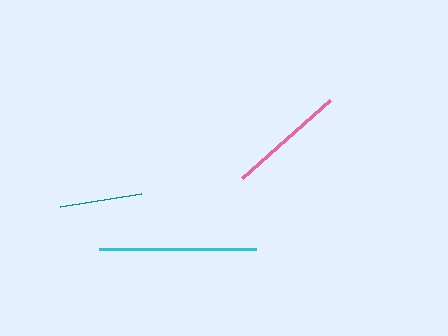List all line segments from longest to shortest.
From longest to shortest: cyan, blue, pink, teal.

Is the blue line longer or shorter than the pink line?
The blue line is longer than the pink line.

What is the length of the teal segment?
The teal segment is approximately 82 pixels long.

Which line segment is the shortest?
The teal line is the shortest at approximately 82 pixels.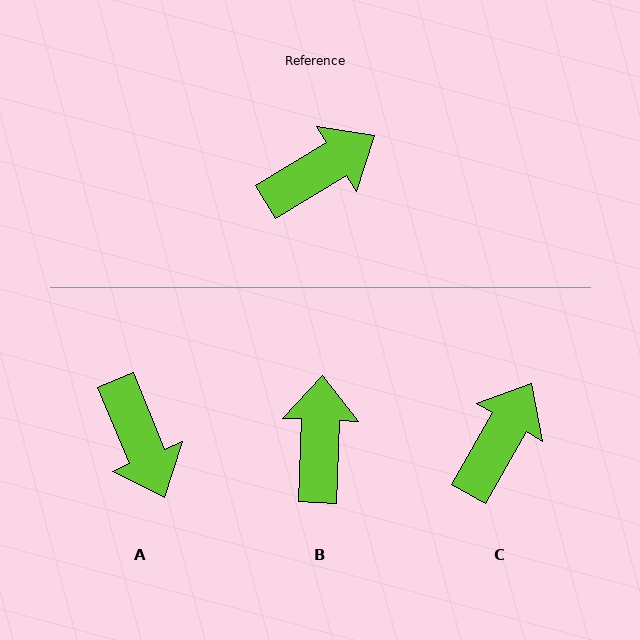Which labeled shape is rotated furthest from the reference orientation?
A, about 99 degrees away.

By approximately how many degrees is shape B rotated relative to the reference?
Approximately 56 degrees counter-clockwise.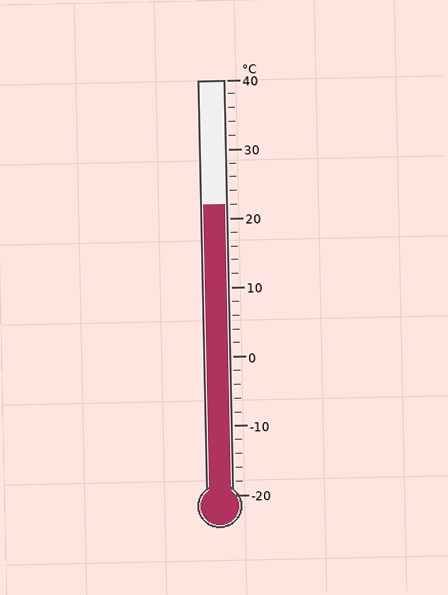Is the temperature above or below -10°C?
The temperature is above -10°C.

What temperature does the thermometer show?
The thermometer shows approximately 22°C.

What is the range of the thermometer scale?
The thermometer scale ranges from -20°C to 40°C.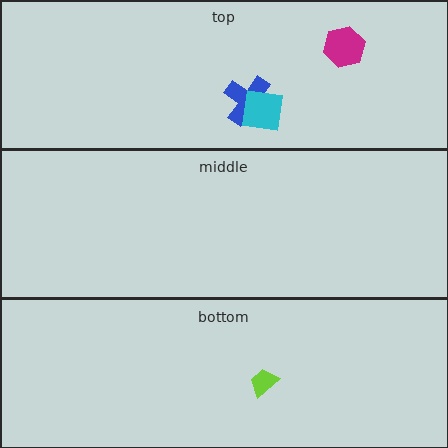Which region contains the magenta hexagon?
The top region.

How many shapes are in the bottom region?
1.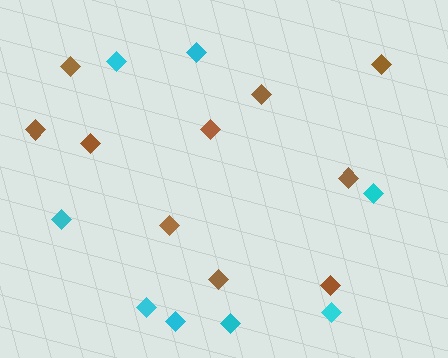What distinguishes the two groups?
There are 2 groups: one group of brown diamonds (10) and one group of cyan diamonds (8).